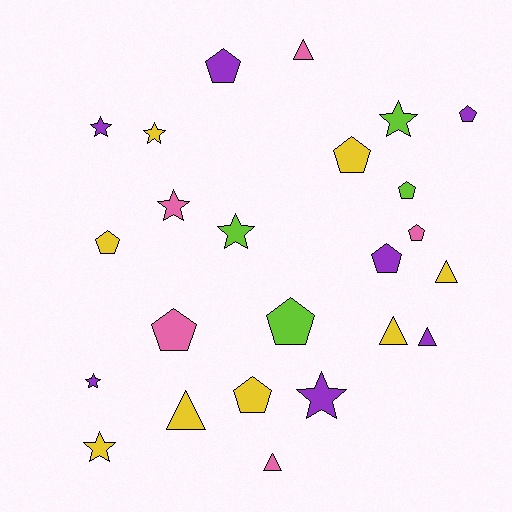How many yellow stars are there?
There are 2 yellow stars.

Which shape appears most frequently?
Pentagon, with 10 objects.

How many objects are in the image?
There are 24 objects.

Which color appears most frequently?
Yellow, with 8 objects.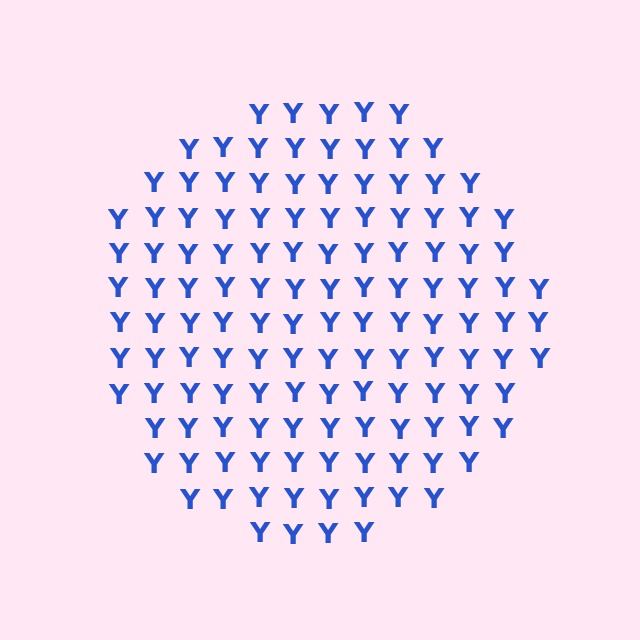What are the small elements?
The small elements are letter Y's.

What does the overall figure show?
The overall figure shows a circle.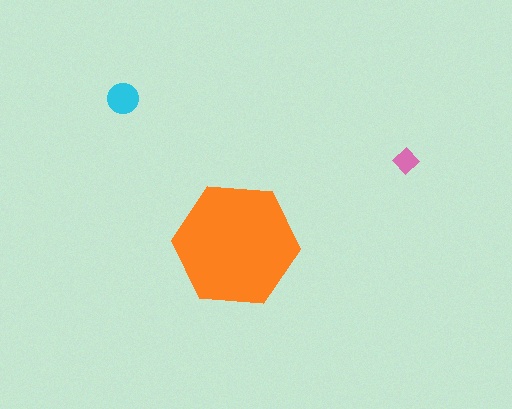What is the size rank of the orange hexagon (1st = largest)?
1st.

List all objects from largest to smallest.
The orange hexagon, the cyan circle, the pink diamond.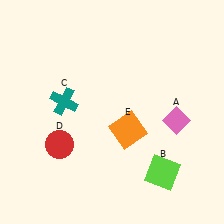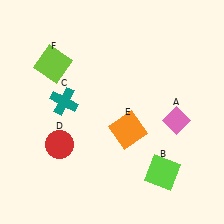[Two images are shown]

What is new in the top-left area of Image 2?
A lime square (F) was added in the top-left area of Image 2.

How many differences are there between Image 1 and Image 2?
There is 1 difference between the two images.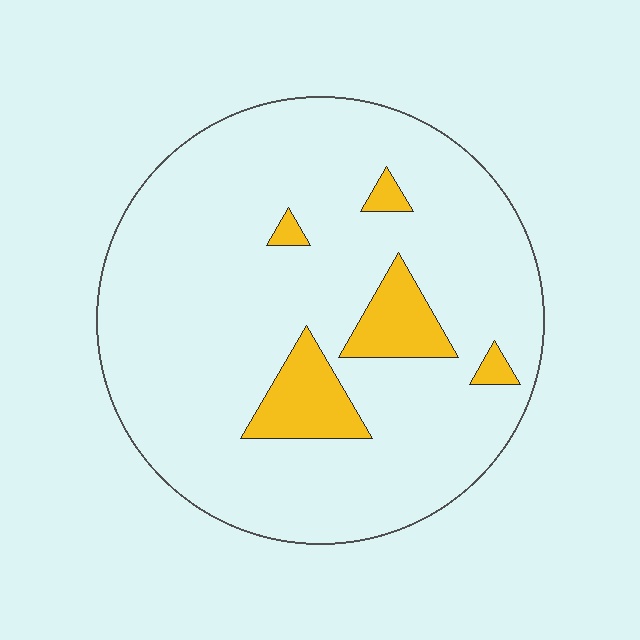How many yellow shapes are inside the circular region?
5.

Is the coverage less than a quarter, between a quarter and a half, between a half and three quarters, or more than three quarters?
Less than a quarter.